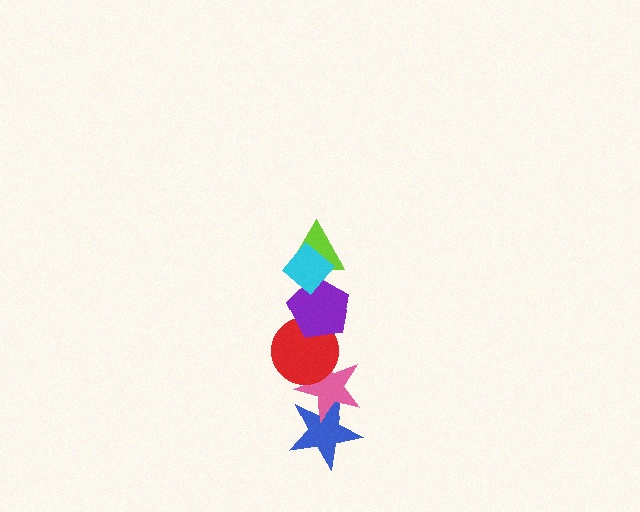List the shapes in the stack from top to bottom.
From top to bottom: the cyan diamond, the lime triangle, the purple pentagon, the red circle, the pink star, the blue star.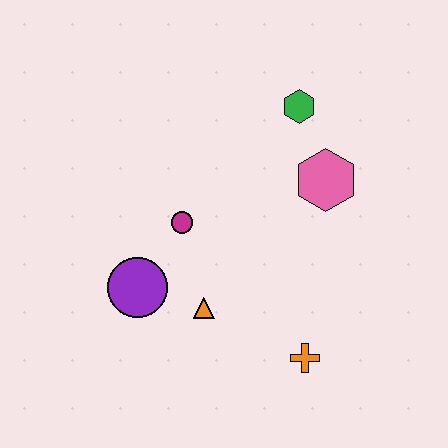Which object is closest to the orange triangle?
The purple circle is closest to the orange triangle.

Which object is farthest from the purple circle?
The green hexagon is farthest from the purple circle.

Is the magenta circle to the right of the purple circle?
Yes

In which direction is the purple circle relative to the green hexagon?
The purple circle is below the green hexagon.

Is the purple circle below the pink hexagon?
Yes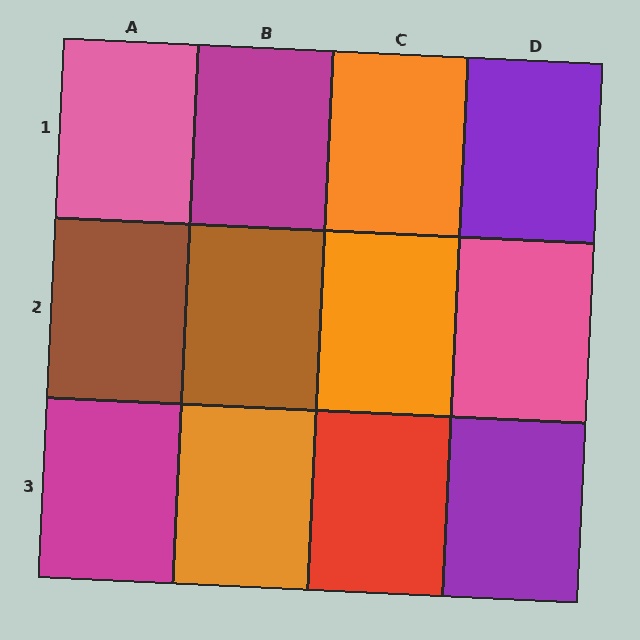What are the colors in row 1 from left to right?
Pink, magenta, orange, purple.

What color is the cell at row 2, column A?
Brown.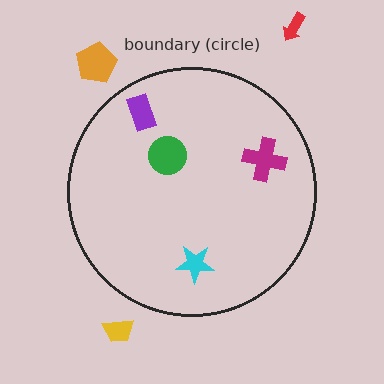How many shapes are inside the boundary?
4 inside, 3 outside.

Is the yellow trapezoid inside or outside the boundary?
Outside.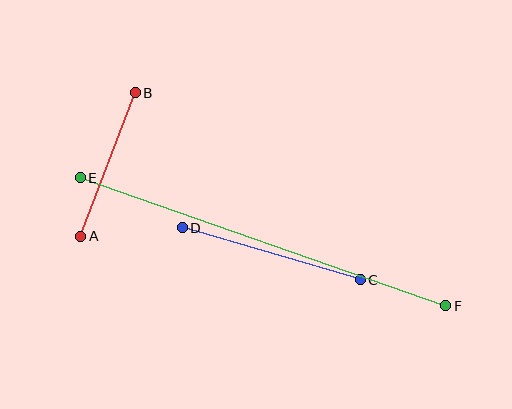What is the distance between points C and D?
The distance is approximately 185 pixels.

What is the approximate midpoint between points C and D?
The midpoint is at approximately (271, 254) pixels.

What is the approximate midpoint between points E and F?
The midpoint is at approximately (263, 242) pixels.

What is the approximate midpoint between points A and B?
The midpoint is at approximately (108, 164) pixels.